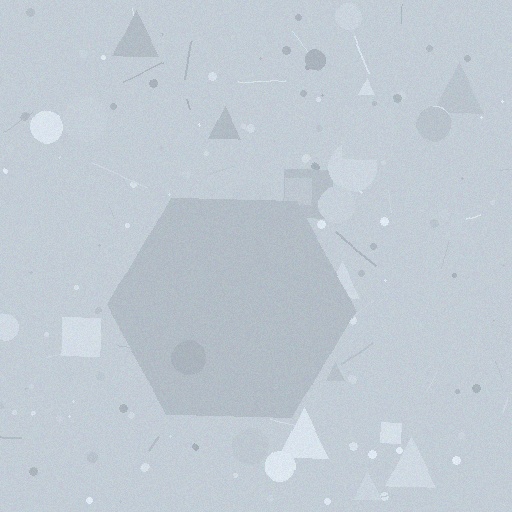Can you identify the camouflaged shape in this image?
The camouflaged shape is a hexagon.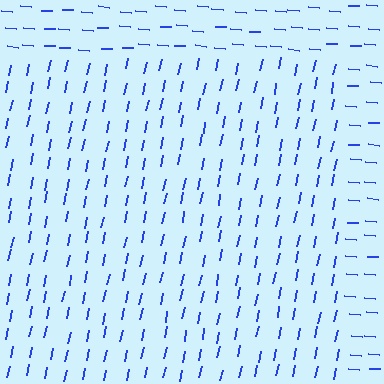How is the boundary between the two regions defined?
The boundary is defined purely by a change in line orientation (approximately 82 degrees difference). All lines are the same color and thickness.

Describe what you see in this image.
The image is filled with small blue line segments. A rectangle region in the image has lines oriented differently from the surrounding lines, creating a visible texture boundary.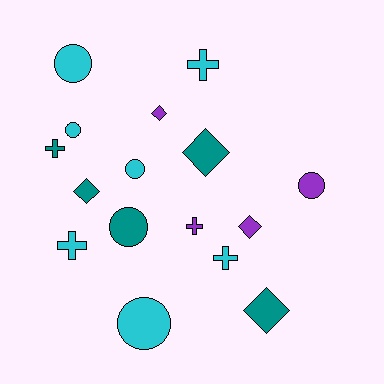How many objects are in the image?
There are 16 objects.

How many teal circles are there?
There is 1 teal circle.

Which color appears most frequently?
Cyan, with 7 objects.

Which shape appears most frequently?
Circle, with 6 objects.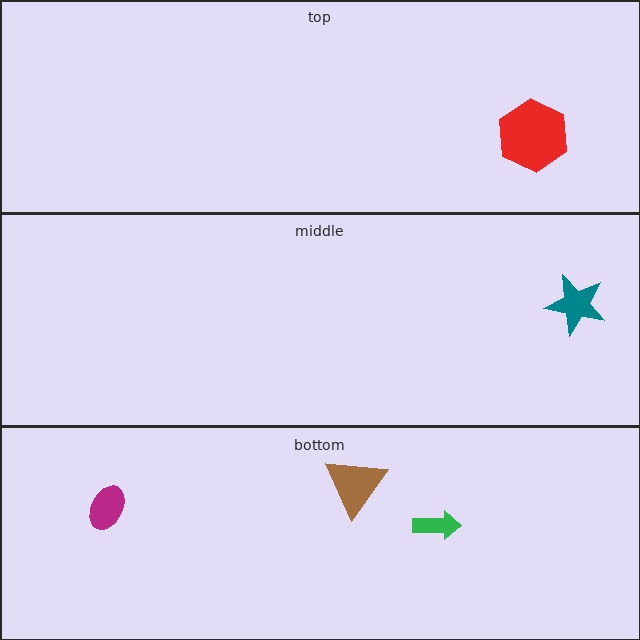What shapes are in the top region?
The red hexagon.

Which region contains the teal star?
The middle region.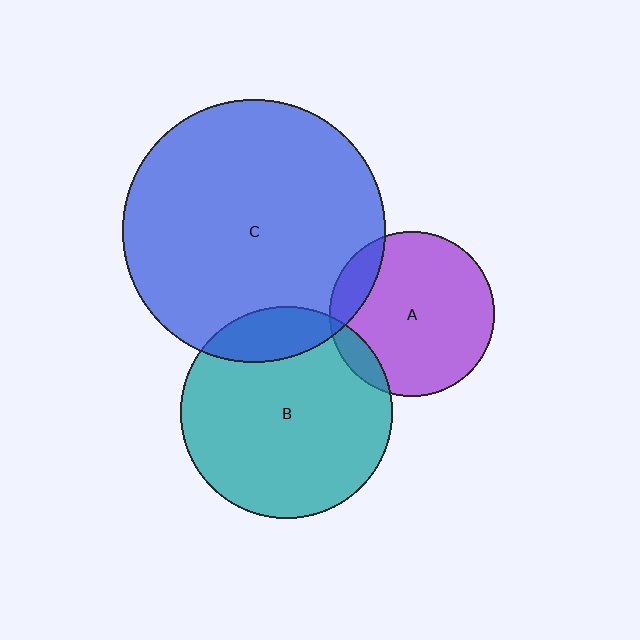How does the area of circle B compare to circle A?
Approximately 1.7 times.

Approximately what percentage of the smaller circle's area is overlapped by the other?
Approximately 15%.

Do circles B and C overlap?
Yes.